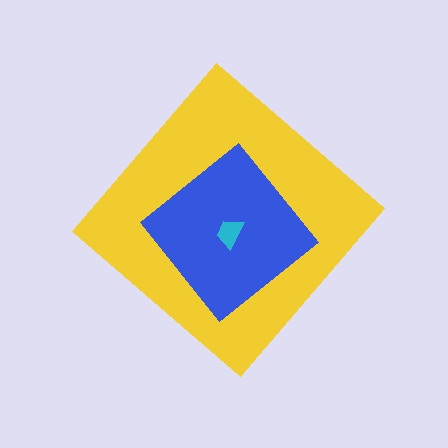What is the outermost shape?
The yellow diamond.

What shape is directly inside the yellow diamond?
The blue diamond.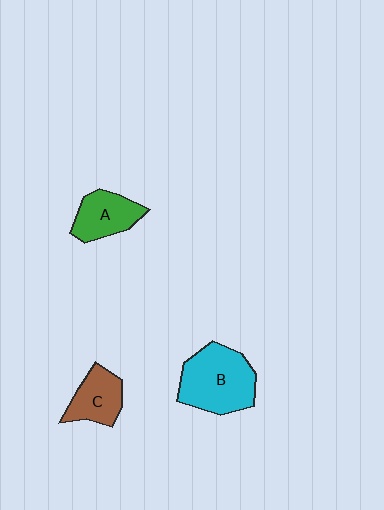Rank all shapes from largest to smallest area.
From largest to smallest: B (cyan), A (green), C (brown).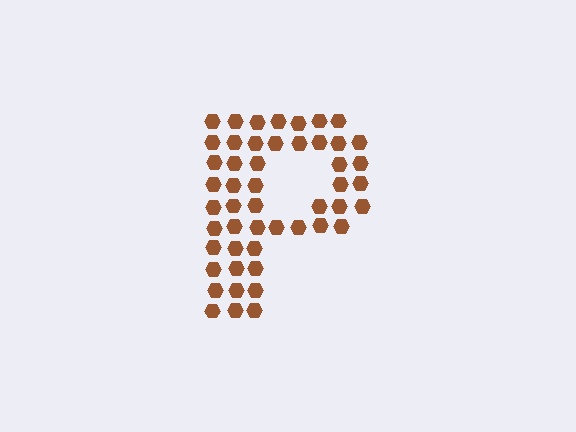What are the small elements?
The small elements are hexagons.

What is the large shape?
The large shape is the letter P.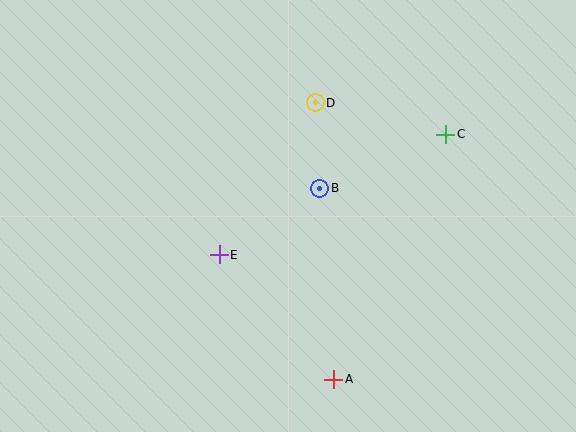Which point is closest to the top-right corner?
Point C is closest to the top-right corner.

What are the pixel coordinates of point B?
Point B is at (320, 188).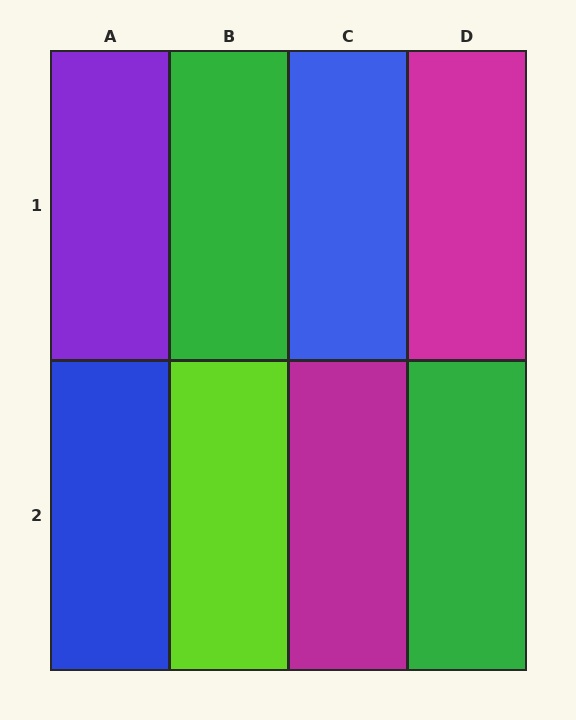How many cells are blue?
2 cells are blue.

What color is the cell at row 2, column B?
Lime.